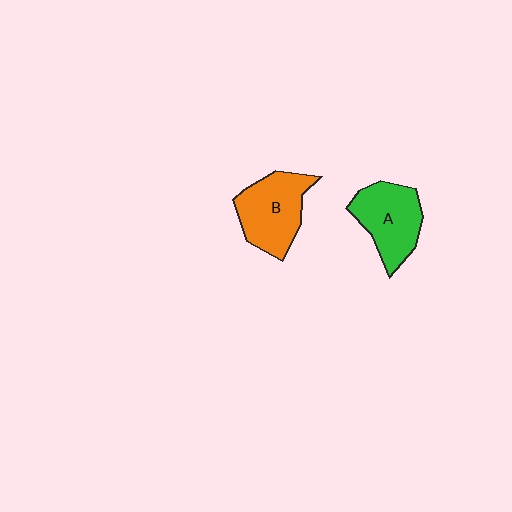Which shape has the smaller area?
Shape A (green).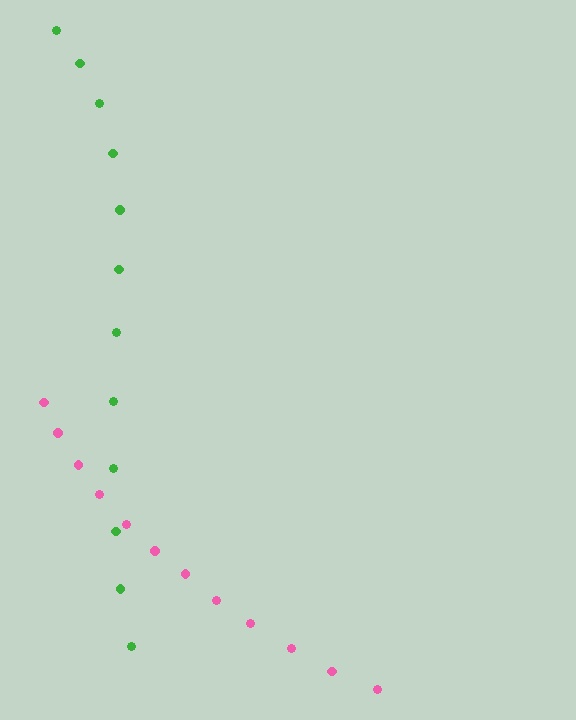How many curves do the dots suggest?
There are 2 distinct paths.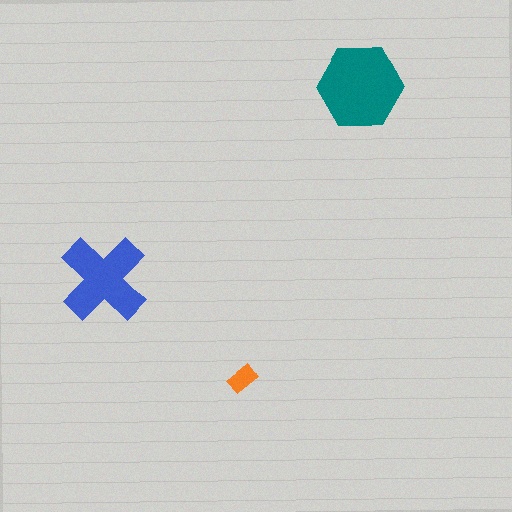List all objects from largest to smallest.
The teal hexagon, the blue cross, the orange rectangle.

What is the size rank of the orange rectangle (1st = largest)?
3rd.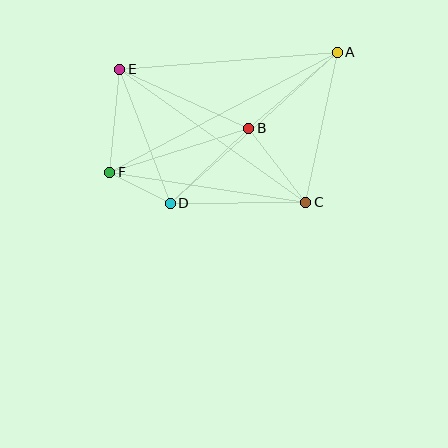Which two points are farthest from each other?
Points A and F are farthest from each other.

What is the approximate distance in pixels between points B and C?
The distance between B and C is approximately 94 pixels.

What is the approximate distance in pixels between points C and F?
The distance between C and F is approximately 198 pixels.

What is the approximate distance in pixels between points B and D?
The distance between B and D is approximately 109 pixels.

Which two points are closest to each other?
Points D and F are closest to each other.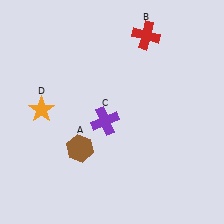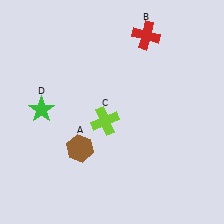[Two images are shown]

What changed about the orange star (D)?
In Image 1, D is orange. In Image 2, it changed to green.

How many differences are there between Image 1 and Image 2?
There are 2 differences between the two images.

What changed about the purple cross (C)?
In Image 1, C is purple. In Image 2, it changed to lime.